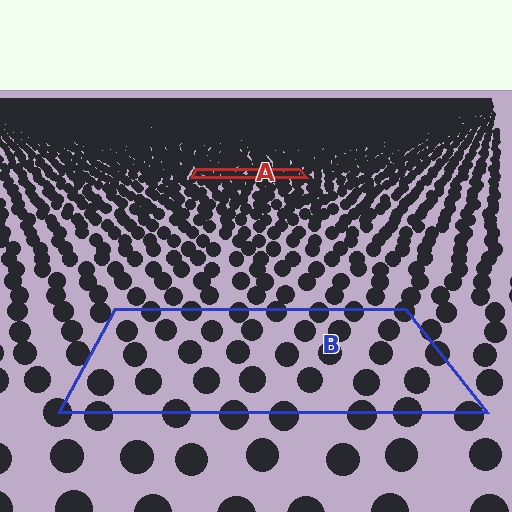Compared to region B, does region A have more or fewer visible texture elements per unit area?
Region A has more texture elements per unit area — they are packed more densely because it is farther away.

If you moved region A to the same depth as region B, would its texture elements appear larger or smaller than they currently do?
They would appear larger. At a closer depth, the same texture elements are projected at a bigger on-screen size.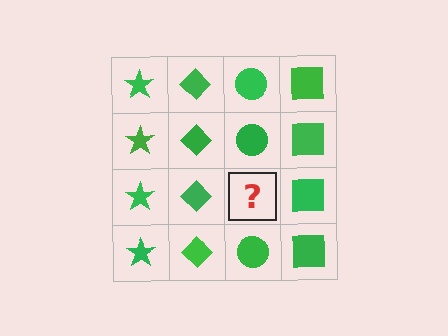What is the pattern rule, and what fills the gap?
The rule is that each column has a consistent shape. The gap should be filled with a green circle.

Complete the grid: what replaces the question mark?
The question mark should be replaced with a green circle.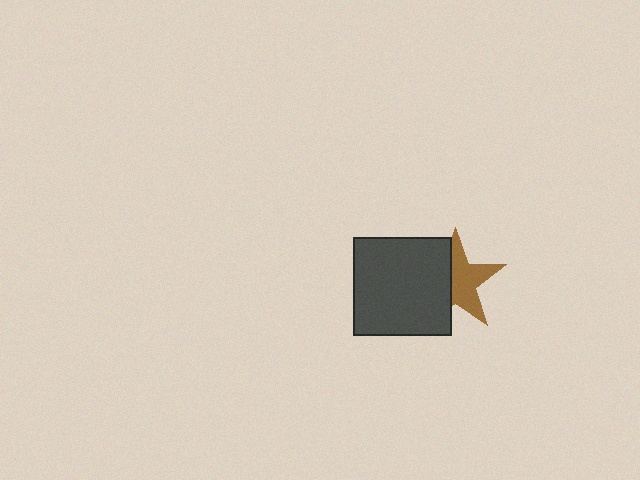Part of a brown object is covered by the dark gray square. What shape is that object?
It is a star.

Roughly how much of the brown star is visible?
About half of it is visible (roughly 57%).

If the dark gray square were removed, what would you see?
You would see the complete brown star.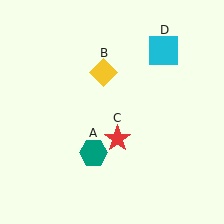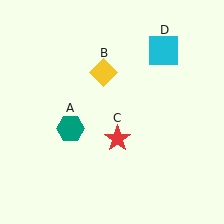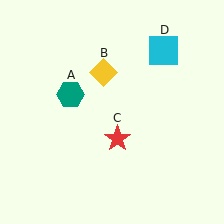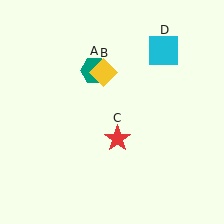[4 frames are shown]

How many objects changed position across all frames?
1 object changed position: teal hexagon (object A).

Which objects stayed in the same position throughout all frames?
Yellow diamond (object B) and red star (object C) and cyan square (object D) remained stationary.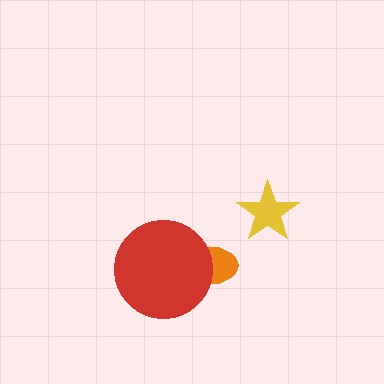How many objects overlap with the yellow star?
0 objects overlap with the yellow star.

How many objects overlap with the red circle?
1 object overlaps with the red circle.